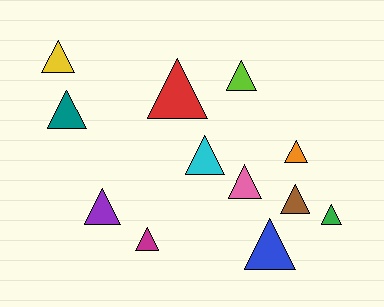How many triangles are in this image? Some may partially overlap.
There are 12 triangles.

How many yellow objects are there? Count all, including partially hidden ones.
There is 1 yellow object.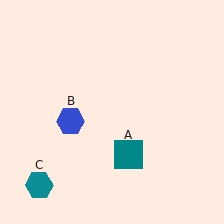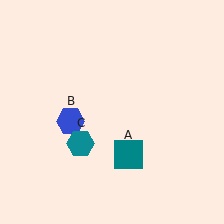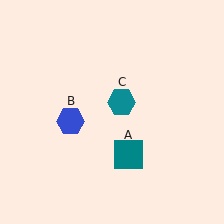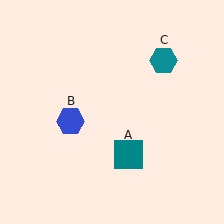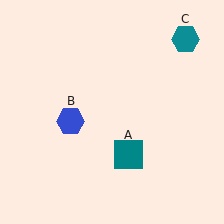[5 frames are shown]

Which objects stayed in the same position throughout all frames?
Teal square (object A) and blue hexagon (object B) remained stationary.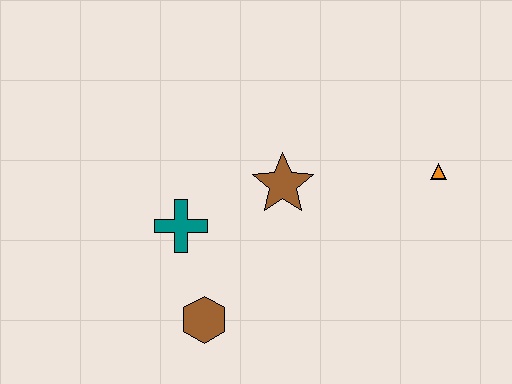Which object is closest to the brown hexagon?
The teal cross is closest to the brown hexagon.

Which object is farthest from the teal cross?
The orange triangle is farthest from the teal cross.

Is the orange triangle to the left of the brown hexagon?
No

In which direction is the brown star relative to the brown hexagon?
The brown star is above the brown hexagon.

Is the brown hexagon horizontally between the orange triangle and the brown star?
No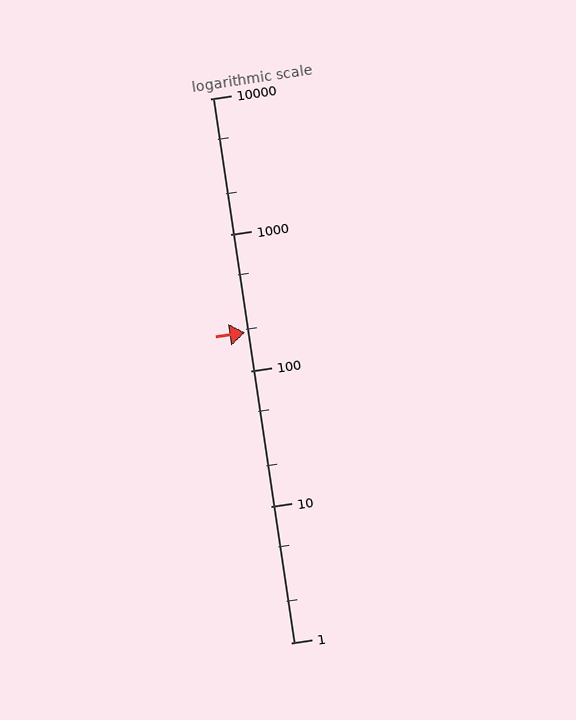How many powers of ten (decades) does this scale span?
The scale spans 4 decades, from 1 to 10000.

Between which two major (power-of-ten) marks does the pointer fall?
The pointer is between 100 and 1000.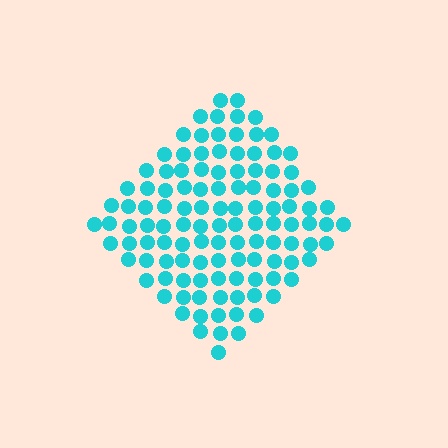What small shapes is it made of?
It is made of small circles.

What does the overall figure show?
The overall figure shows a diamond.